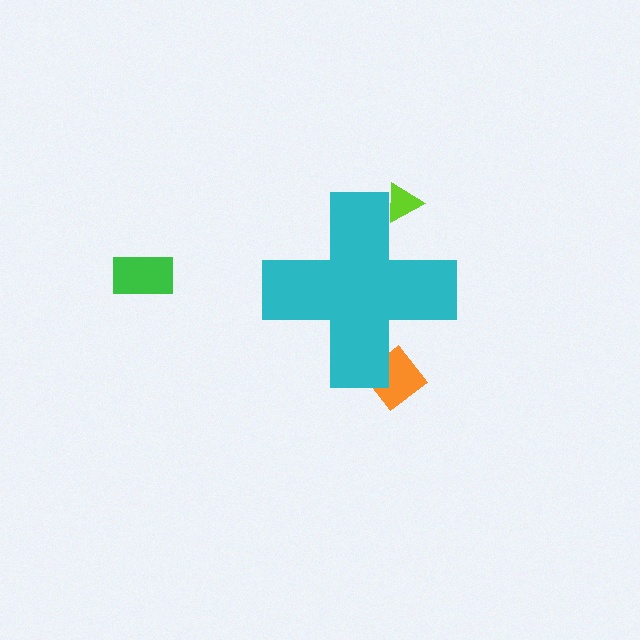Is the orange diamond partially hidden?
Yes, the orange diamond is partially hidden behind the cyan cross.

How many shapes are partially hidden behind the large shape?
2 shapes are partially hidden.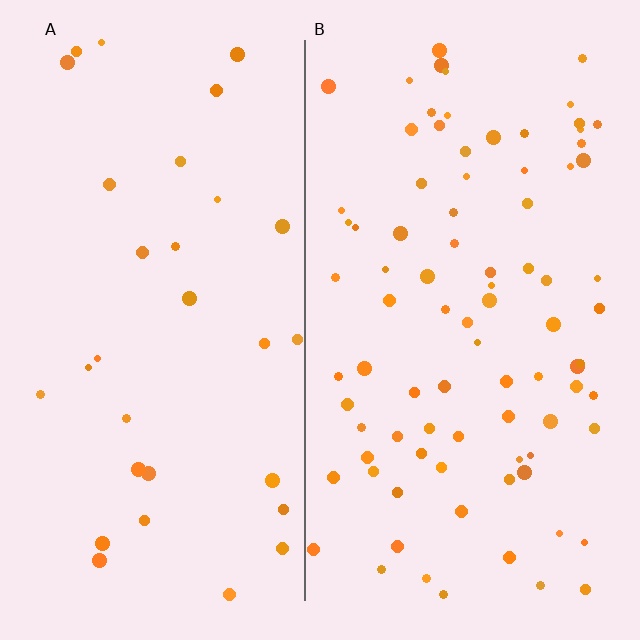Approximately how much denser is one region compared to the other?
Approximately 2.8× — region B over region A.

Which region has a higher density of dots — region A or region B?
B (the right).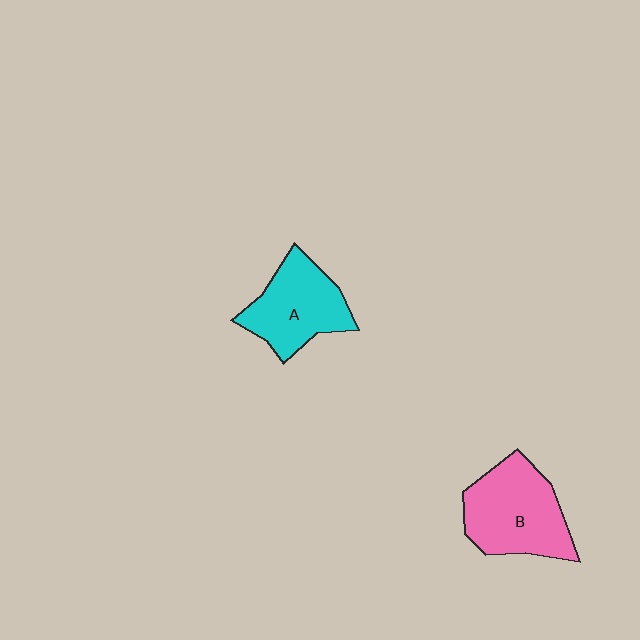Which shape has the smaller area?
Shape A (cyan).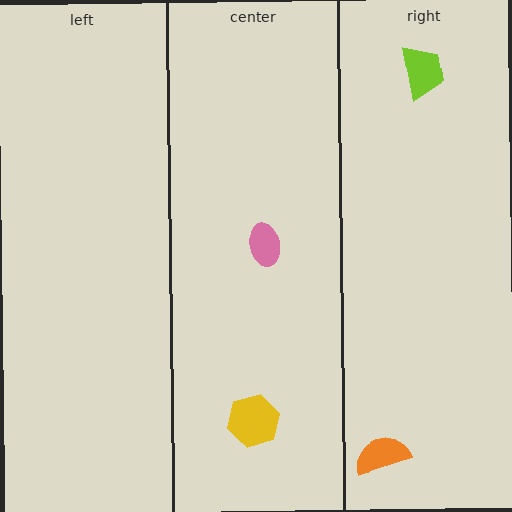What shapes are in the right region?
The lime trapezoid, the orange semicircle.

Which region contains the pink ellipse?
The center region.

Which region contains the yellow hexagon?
The center region.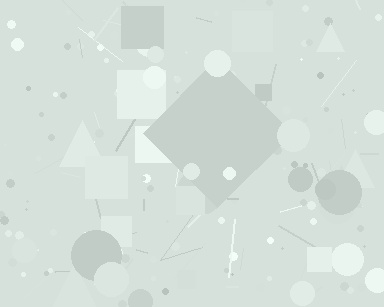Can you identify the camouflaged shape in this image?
The camouflaged shape is a diamond.